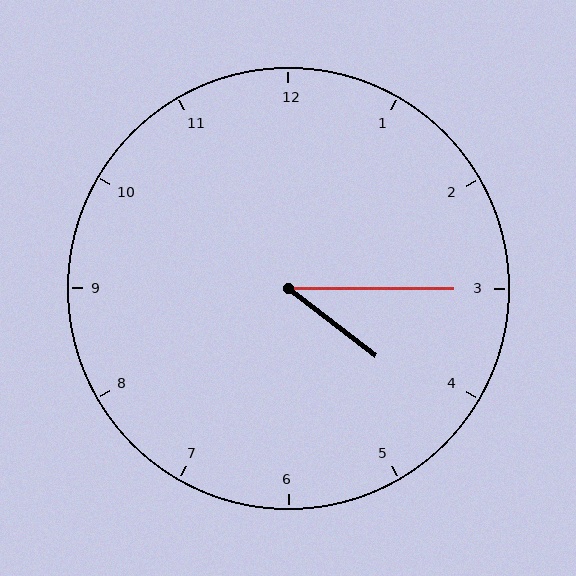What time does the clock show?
4:15.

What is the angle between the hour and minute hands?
Approximately 38 degrees.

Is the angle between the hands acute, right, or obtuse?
It is acute.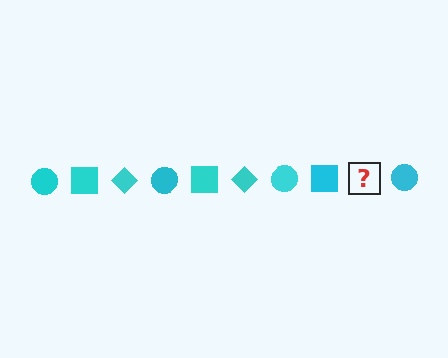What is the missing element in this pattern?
The missing element is a cyan diamond.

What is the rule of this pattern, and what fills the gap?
The rule is that the pattern cycles through circle, square, diamond shapes in cyan. The gap should be filled with a cyan diamond.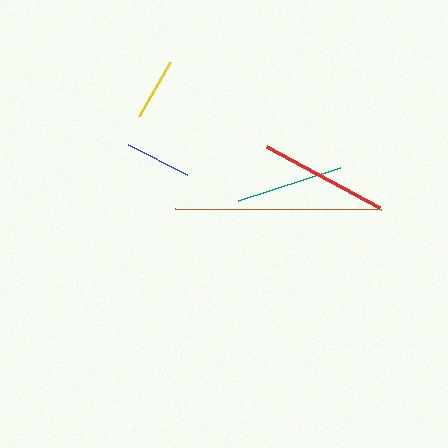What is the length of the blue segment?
The blue segment is approximately 67 pixels long.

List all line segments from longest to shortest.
From longest to shortest: brown, red, teal, blue, yellow.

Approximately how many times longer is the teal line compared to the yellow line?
The teal line is approximately 1.7 times the length of the yellow line.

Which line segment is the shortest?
The yellow line is the shortest at approximately 62 pixels.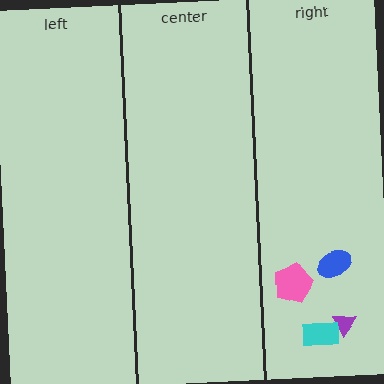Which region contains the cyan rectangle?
The right region.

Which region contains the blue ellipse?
The right region.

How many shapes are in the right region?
4.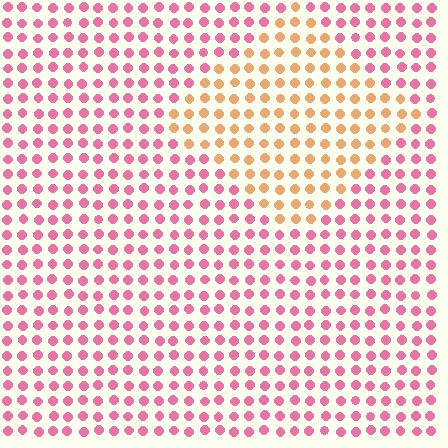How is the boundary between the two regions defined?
The boundary is defined purely by a slight shift in hue (about 53 degrees). Spacing, size, and orientation are identical on both sides.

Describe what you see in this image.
The image is filled with small pink elements in a uniform arrangement. A diamond-shaped region is visible where the elements are tinted to a slightly different hue, forming a subtle color boundary.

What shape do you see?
I see a diamond.